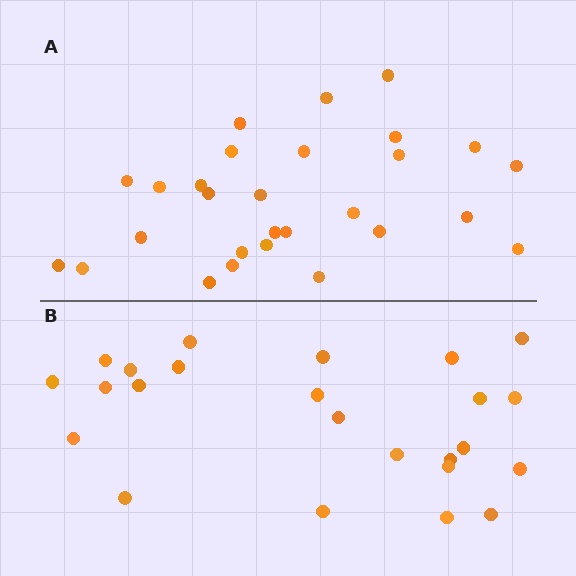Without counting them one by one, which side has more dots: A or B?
Region A (the top region) has more dots.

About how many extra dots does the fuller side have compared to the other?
Region A has about 4 more dots than region B.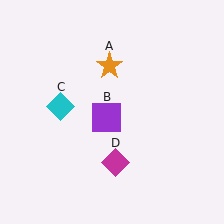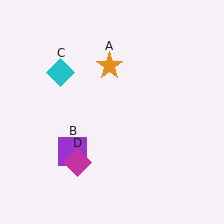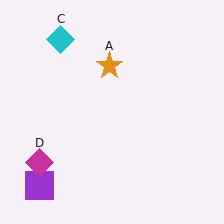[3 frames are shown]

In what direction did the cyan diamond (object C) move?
The cyan diamond (object C) moved up.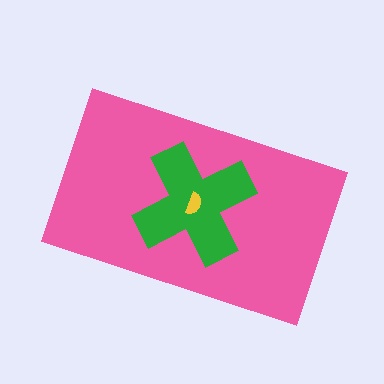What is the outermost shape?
The pink rectangle.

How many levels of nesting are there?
3.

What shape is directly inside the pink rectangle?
The green cross.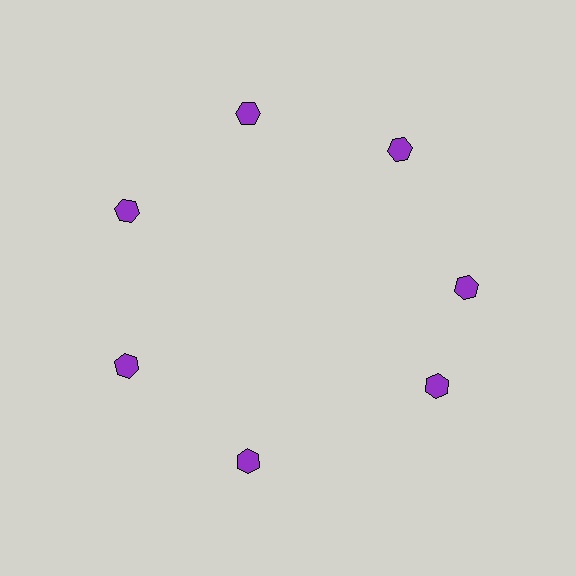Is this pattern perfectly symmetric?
No. The 7 purple hexagons are arranged in a ring, but one element near the 5 o'clock position is rotated out of alignment along the ring, breaking the 7-fold rotational symmetry.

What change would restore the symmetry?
The symmetry would be restored by rotating it back into even spacing with its neighbors so that all 7 hexagons sit at equal angles and equal distance from the center.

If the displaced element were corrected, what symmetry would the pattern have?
It would have 7-fold rotational symmetry — the pattern would map onto itself every 51 degrees.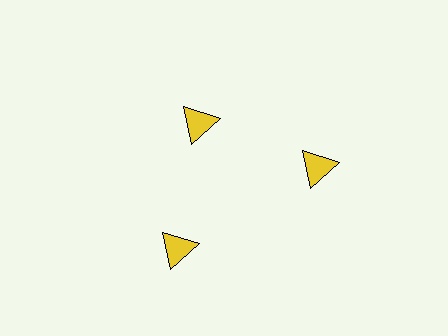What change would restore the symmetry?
The symmetry would be restored by moving it outward, back onto the ring so that all 3 triangles sit at equal angles and equal distance from the center.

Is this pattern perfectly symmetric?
No. The 3 yellow triangles are arranged in a ring, but one element near the 11 o'clock position is pulled inward toward the center, breaking the 3-fold rotational symmetry.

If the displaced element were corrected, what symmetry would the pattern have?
It would have 3-fold rotational symmetry — the pattern would map onto itself every 120 degrees.